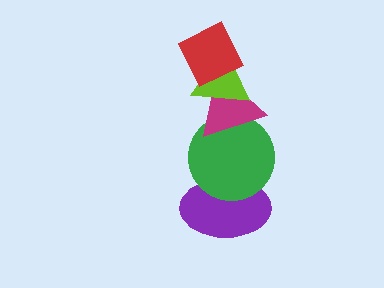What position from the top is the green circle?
The green circle is 4th from the top.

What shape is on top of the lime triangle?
The red diamond is on top of the lime triangle.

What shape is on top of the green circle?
The magenta triangle is on top of the green circle.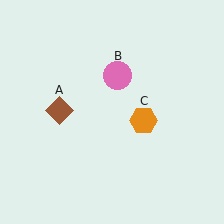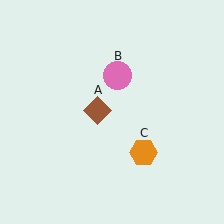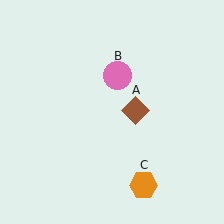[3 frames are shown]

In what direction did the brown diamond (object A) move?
The brown diamond (object A) moved right.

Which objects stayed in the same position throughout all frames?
Pink circle (object B) remained stationary.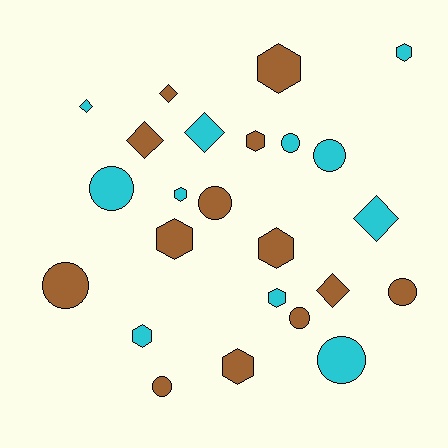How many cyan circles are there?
There are 4 cyan circles.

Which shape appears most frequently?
Circle, with 9 objects.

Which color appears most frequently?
Brown, with 13 objects.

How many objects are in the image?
There are 24 objects.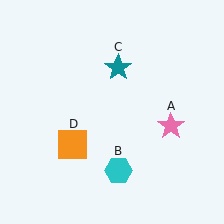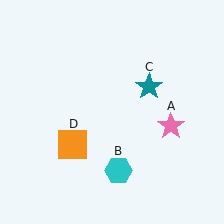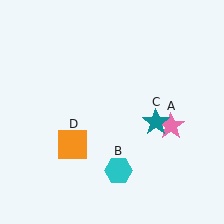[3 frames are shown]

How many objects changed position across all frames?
1 object changed position: teal star (object C).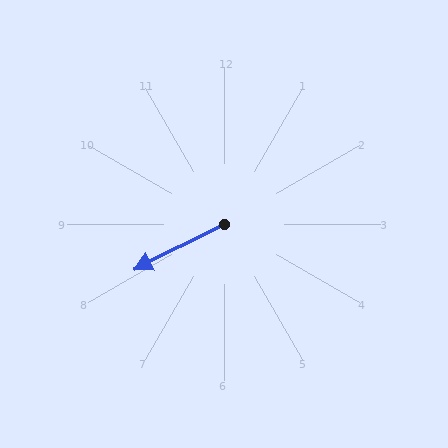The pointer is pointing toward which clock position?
Roughly 8 o'clock.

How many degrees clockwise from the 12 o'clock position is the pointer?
Approximately 243 degrees.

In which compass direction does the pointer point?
Southwest.